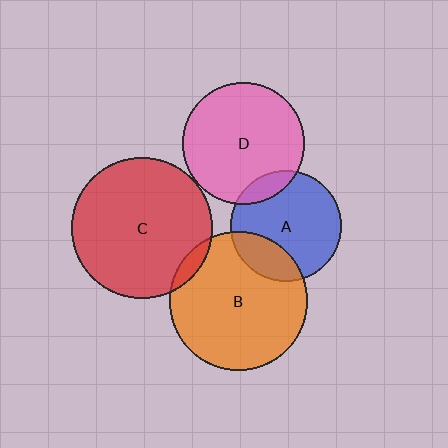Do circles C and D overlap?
Yes.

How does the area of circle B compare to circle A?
Approximately 1.6 times.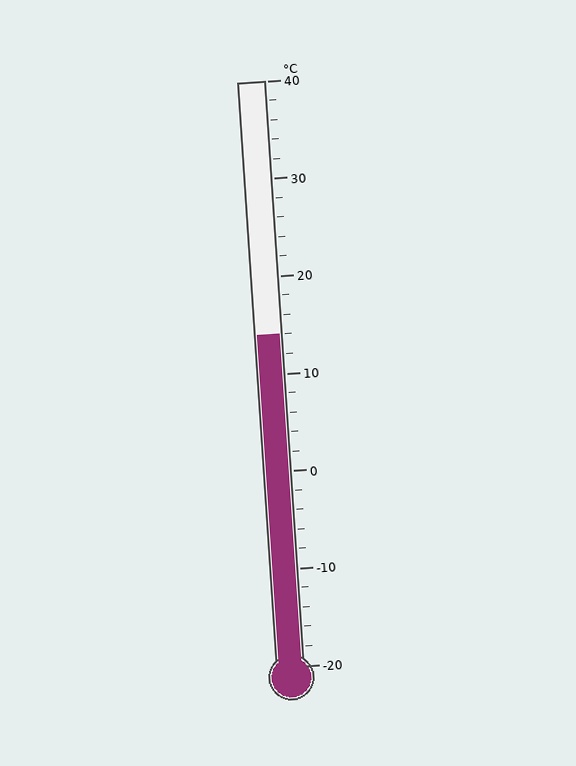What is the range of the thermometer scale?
The thermometer scale ranges from -20°C to 40°C.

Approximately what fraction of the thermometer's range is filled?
The thermometer is filled to approximately 55% of its range.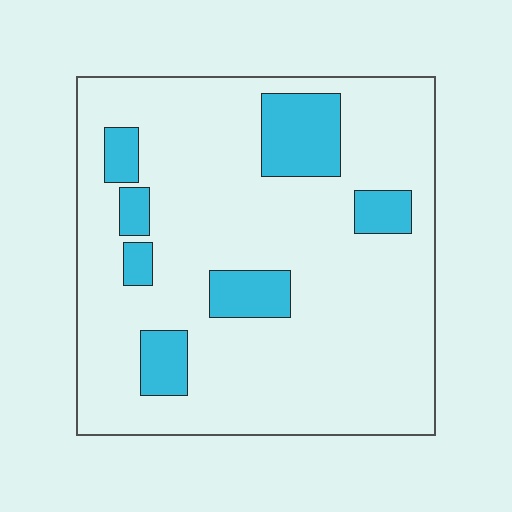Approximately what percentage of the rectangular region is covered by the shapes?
Approximately 15%.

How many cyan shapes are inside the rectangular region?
7.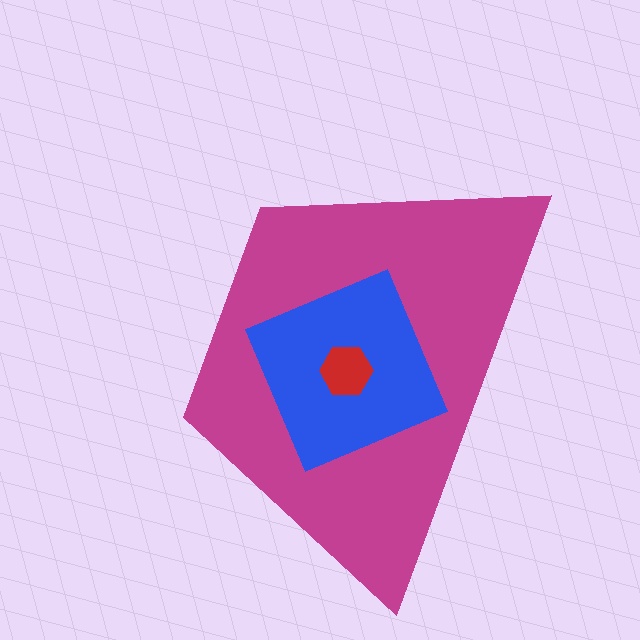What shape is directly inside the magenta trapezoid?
The blue diamond.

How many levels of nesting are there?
3.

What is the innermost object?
The red hexagon.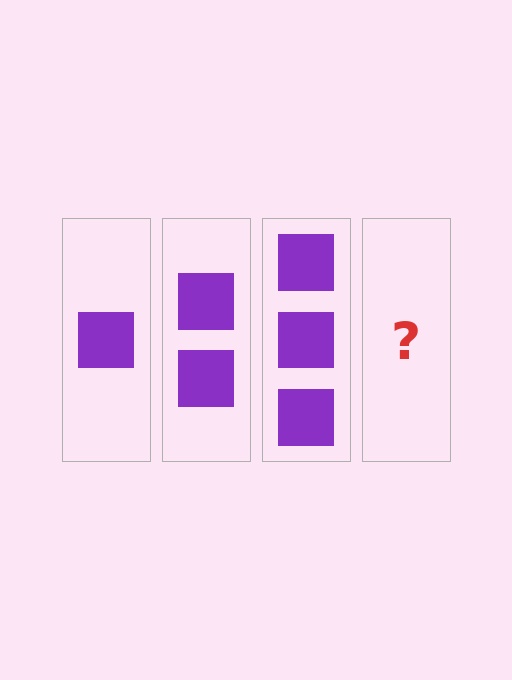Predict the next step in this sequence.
The next step is 4 squares.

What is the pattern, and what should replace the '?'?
The pattern is that each step adds one more square. The '?' should be 4 squares.